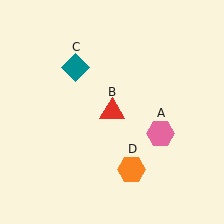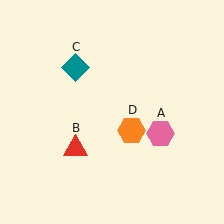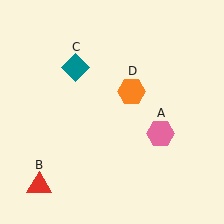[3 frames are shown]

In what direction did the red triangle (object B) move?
The red triangle (object B) moved down and to the left.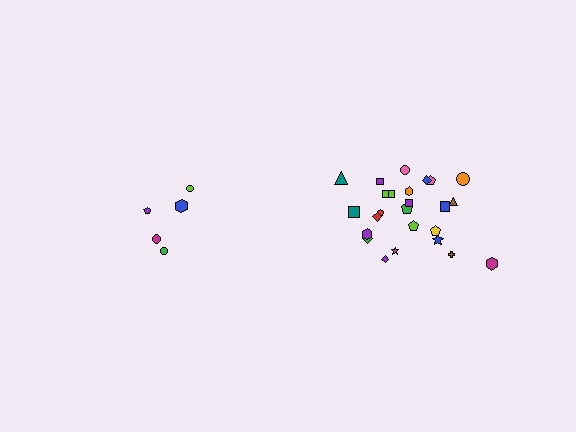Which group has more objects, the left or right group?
The right group.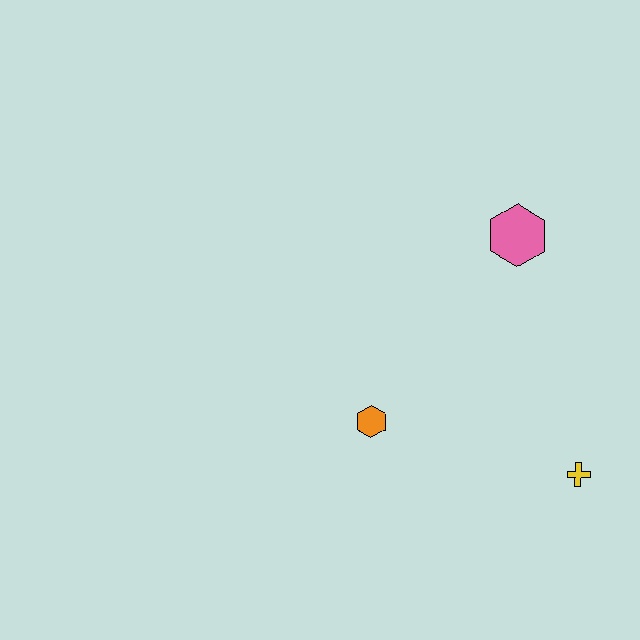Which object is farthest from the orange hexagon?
The pink hexagon is farthest from the orange hexagon.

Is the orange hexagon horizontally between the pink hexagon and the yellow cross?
No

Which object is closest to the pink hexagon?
The orange hexagon is closest to the pink hexagon.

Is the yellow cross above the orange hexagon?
No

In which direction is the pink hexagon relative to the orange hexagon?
The pink hexagon is above the orange hexagon.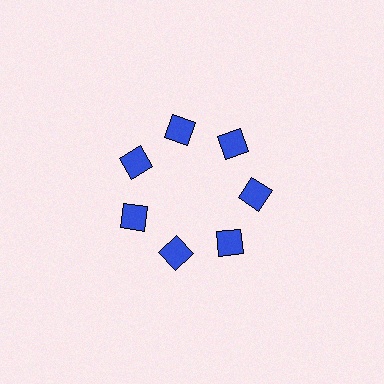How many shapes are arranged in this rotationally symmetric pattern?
There are 7 shapes, arranged in 7 groups of 1.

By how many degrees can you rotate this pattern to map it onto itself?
The pattern maps onto itself every 51 degrees of rotation.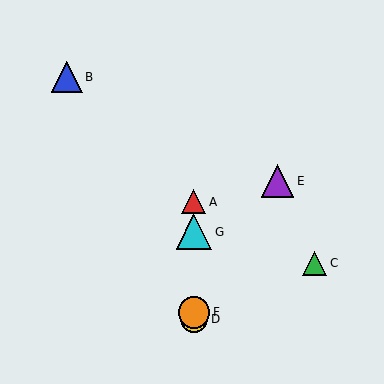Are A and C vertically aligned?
No, A is at x≈194 and C is at x≈315.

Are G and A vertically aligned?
Yes, both are at x≈194.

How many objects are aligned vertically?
4 objects (A, D, F, G) are aligned vertically.